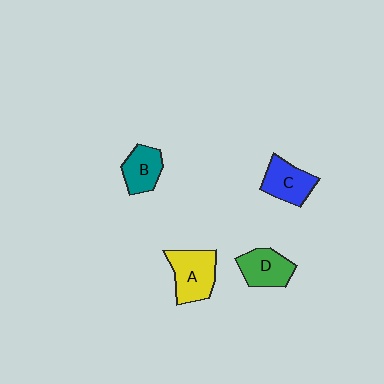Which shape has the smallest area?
Shape B (teal).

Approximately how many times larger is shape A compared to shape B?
Approximately 1.4 times.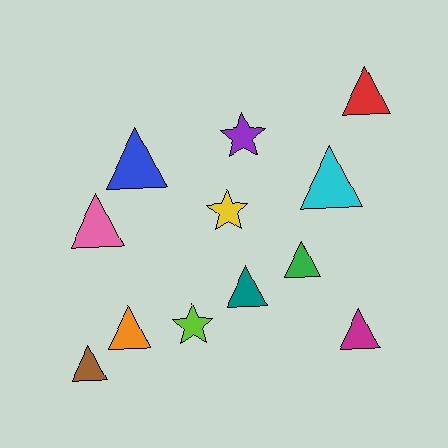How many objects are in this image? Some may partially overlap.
There are 12 objects.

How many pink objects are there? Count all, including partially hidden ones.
There is 1 pink object.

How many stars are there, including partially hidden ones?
There are 3 stars.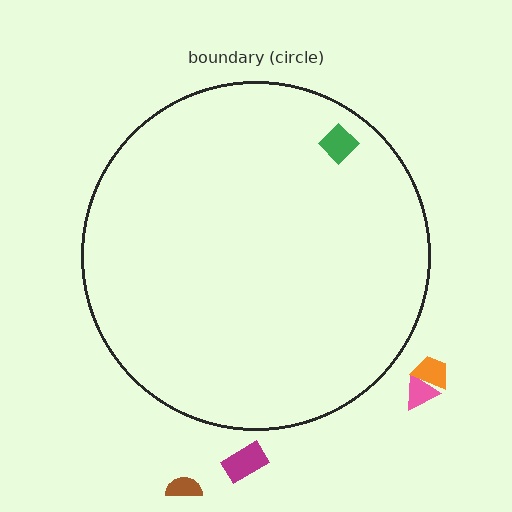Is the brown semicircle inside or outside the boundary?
Outside.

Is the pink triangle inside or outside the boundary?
Outside.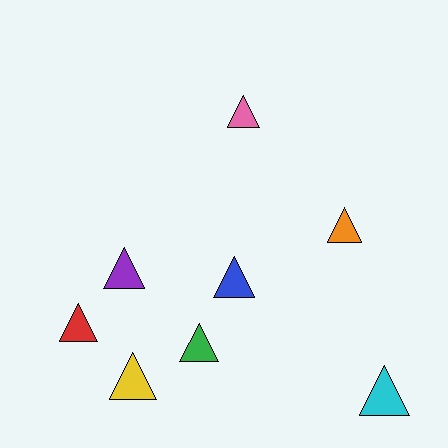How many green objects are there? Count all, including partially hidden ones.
There is 1 green object.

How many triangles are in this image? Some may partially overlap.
There are 8 triangles.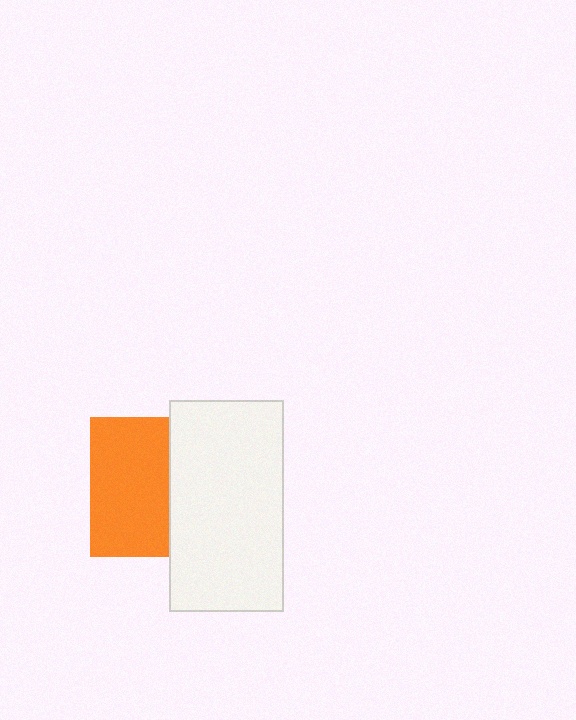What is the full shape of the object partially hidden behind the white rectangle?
The partially hidden object is an orange square.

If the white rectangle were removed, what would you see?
You would see the complete orange square.